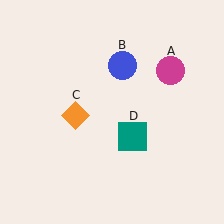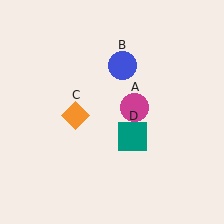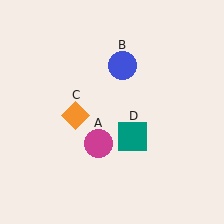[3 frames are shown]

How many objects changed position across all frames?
1 object changed position: magenta circle (object A).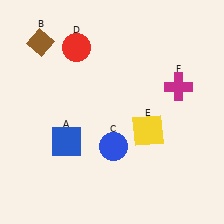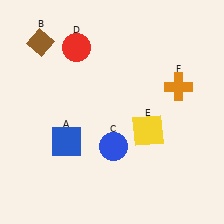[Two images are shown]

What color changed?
The cross (F) changed from magenta in Image 1 to orange in Image 2.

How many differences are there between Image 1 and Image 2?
There is 1 difference between the two images.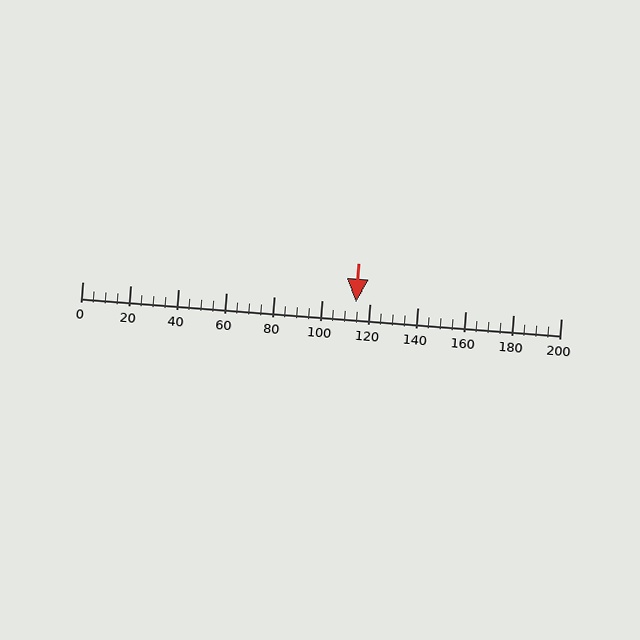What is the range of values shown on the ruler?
The ruler shows values from 0 to 200.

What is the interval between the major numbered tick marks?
The major tick marks are spaced 20 units apart.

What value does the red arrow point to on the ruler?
The red arrow points to approximately 114.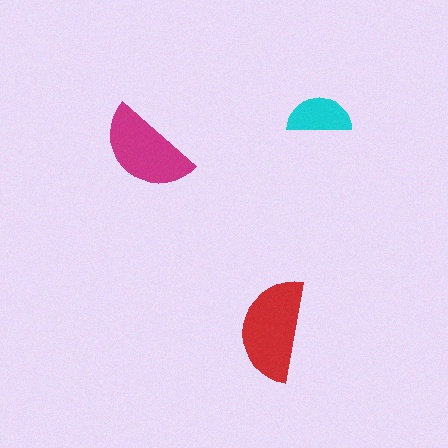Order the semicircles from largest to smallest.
the red one, the magenta one, the cyan one.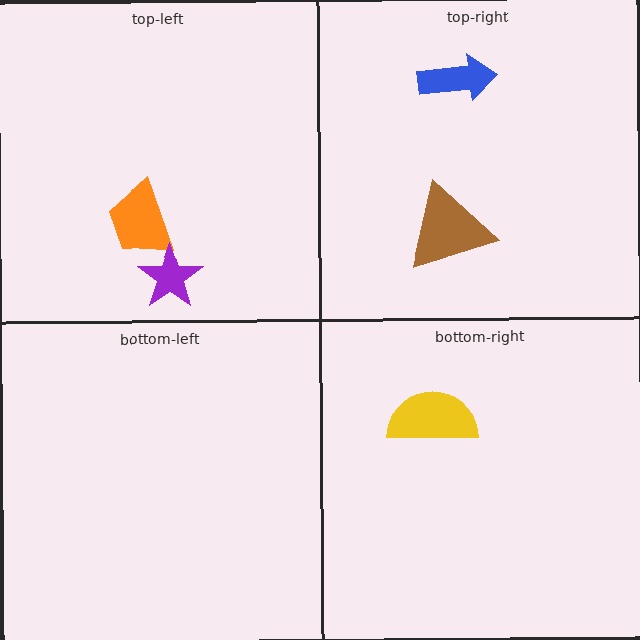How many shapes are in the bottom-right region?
1.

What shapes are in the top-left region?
The orange trapezoid, the purple star.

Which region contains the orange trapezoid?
The top-left region.